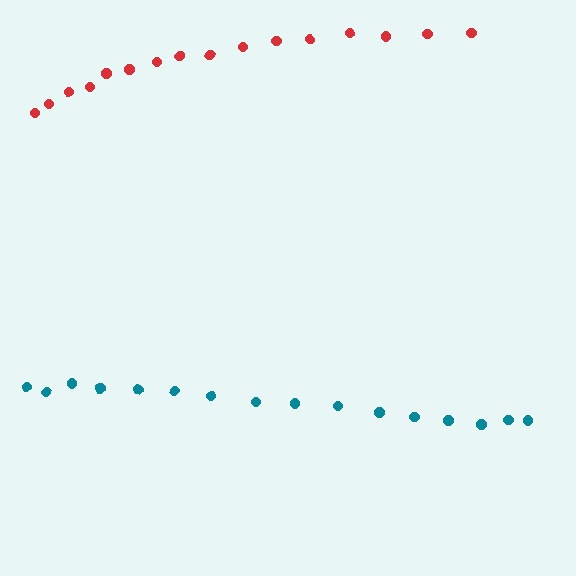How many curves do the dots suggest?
There are 2 distinct paths.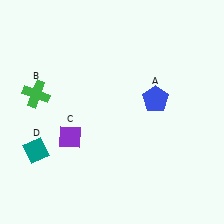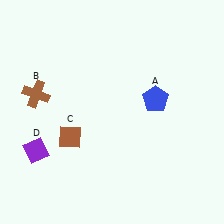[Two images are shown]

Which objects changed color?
B changed from green to brown. C changed from purple to brown. D changed from teal to purple.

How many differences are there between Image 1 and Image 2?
There are 3 differences between the two images.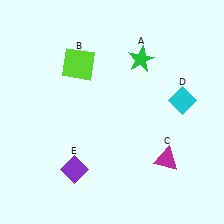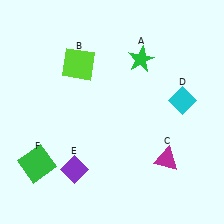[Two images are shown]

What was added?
A green square (F) was added in Image 2.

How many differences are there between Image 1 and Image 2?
There is 1 difference between the two images.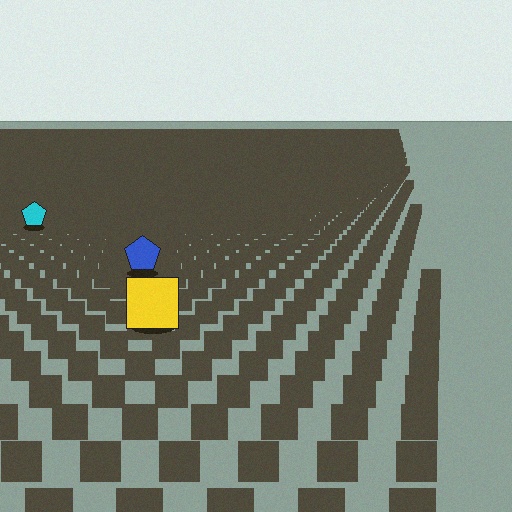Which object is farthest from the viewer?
The cyan pentagon is farthest from the viewer. It appears smaller and the ground texture around it is denser.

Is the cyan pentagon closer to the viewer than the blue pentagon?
No. The blue pentagon is closer — you can tell from the texture gradient: the ground texture is coarser near it.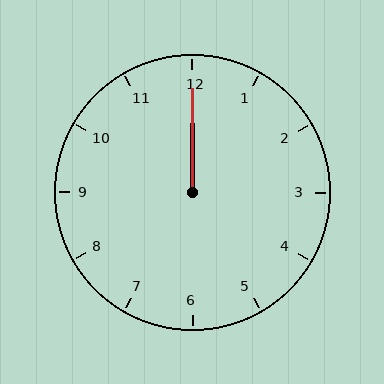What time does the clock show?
12:00.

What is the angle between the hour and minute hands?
Approximately 0 degrees.